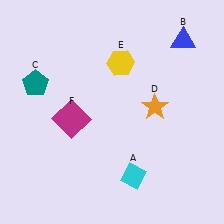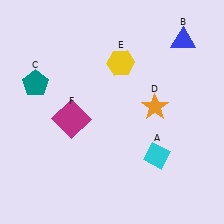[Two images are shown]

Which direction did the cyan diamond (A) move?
The cyan diamond (A) moved right.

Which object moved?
The cyan diamond (A) moved right.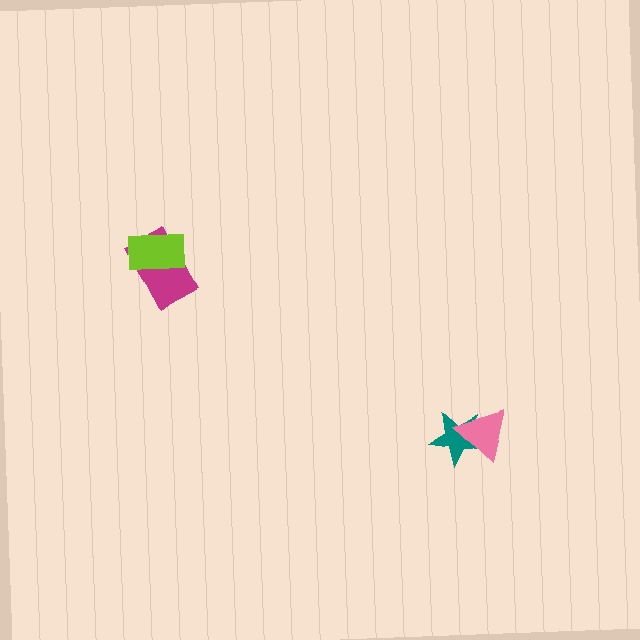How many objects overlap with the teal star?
1 object overlaps with the teal star.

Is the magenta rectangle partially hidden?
Yes, it is partially covered by another shape.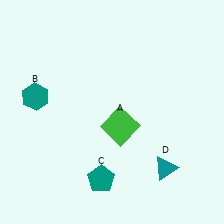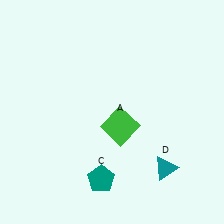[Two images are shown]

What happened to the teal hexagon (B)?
The teal hexagon (B) was removed in Image 2. It was in the top-left area of Image 1.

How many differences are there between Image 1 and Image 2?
There is 1 difference between the two images.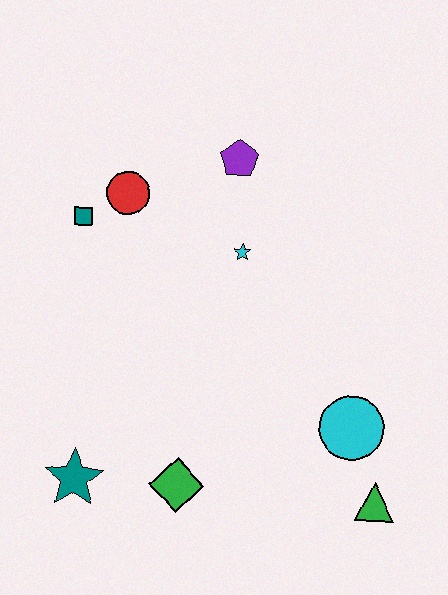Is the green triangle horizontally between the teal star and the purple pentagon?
No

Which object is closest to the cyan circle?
The green triangle is closest to the cyan circle.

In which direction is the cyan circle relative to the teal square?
The cyan circle is to the right of the teal square.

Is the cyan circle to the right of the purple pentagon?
Yes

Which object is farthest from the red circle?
The green triangle is farthest from the red circle.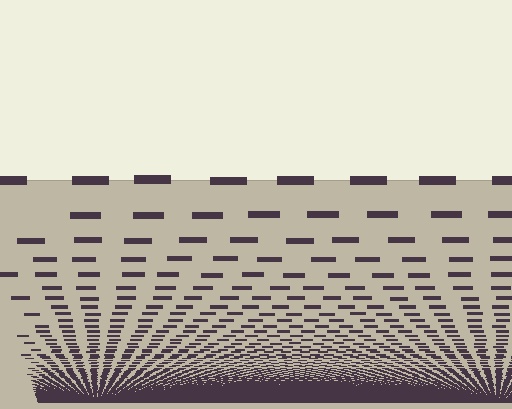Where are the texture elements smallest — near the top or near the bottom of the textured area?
Near the bottom.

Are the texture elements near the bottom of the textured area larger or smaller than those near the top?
Smaller. The gradient is inverted — elements near the bottom are smaller and denser.